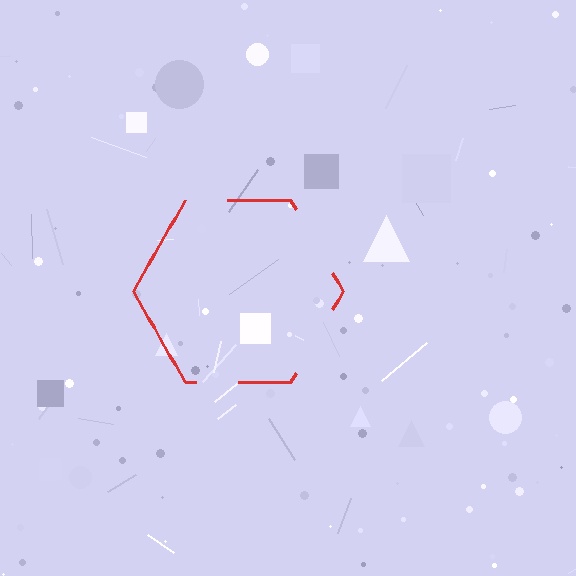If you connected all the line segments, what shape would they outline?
They would outline a hexagon.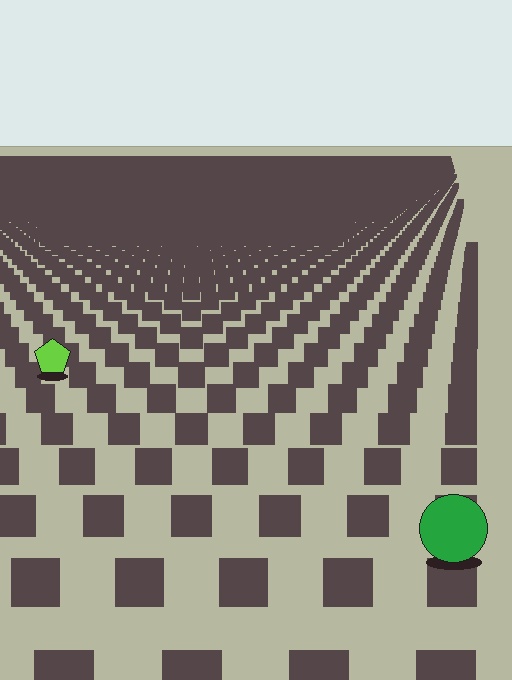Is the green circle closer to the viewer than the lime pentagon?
Yes. The green circle is closer — you can tell from the texture gradient: the ground texture is coarser near it.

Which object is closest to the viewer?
The green circle is closest. The texture marks near it are larger and more spread out.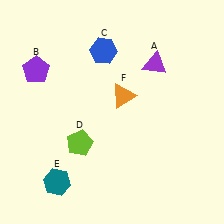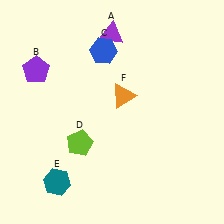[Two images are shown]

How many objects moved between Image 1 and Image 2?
1 object moved between the two images.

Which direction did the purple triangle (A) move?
The purple triangle (A) moved left.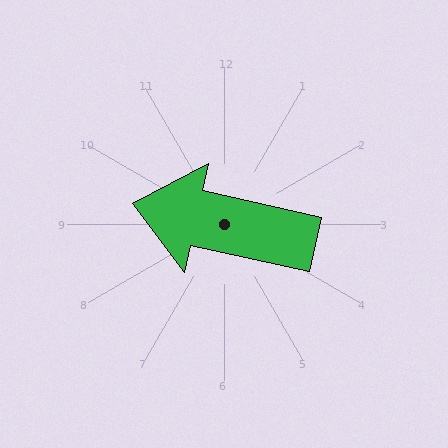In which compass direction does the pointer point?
West.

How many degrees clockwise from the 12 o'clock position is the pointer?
Approximately 283 degrees.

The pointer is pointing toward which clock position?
Roughly 9 o'clock.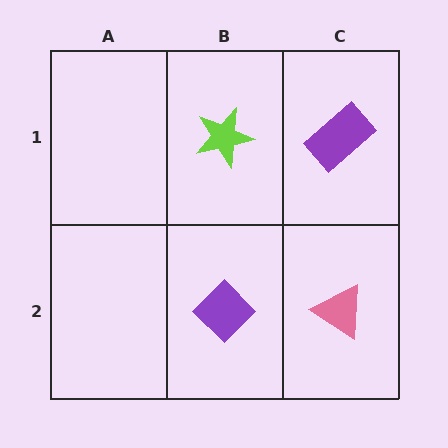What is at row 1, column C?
A purple rectangle.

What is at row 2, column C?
A pink triangle.